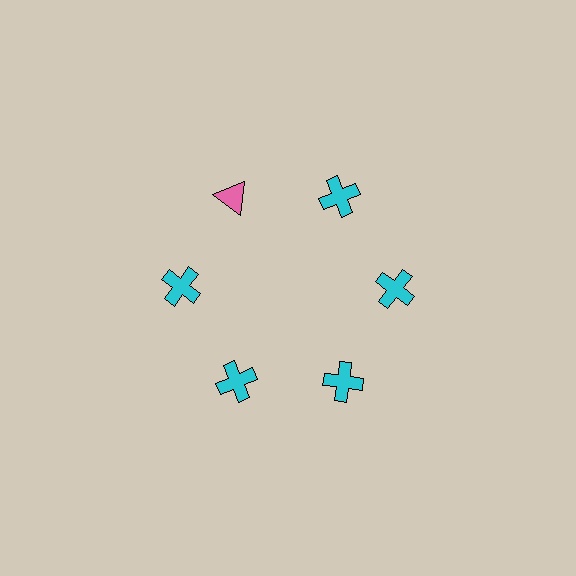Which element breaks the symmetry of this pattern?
The pink triangle at roughly the 11 o'clock position breaks the symmetry. All other shapes are cyan crosses.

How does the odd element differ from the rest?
It differs in both color (pink instead of cyan) and shape (triangle instead of cross).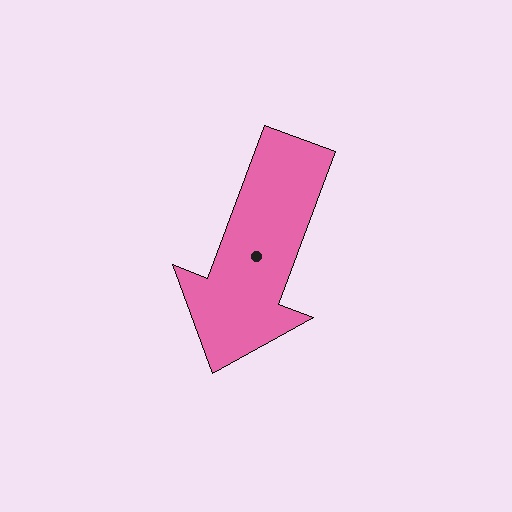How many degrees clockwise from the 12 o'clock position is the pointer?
Approximately 201 degrees.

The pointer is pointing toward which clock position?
Roughly 7 o'clock.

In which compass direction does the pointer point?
South.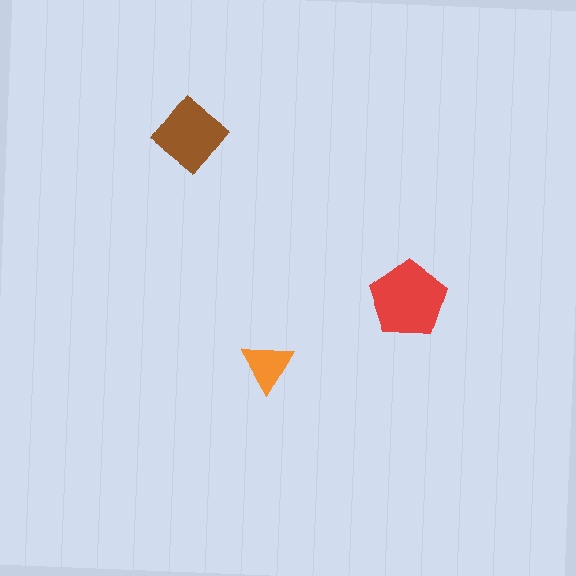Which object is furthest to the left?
The brown diamond is leftmost.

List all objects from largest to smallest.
The red pentagon, the brown diamond, the orange triangle.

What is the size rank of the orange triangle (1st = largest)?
3rd.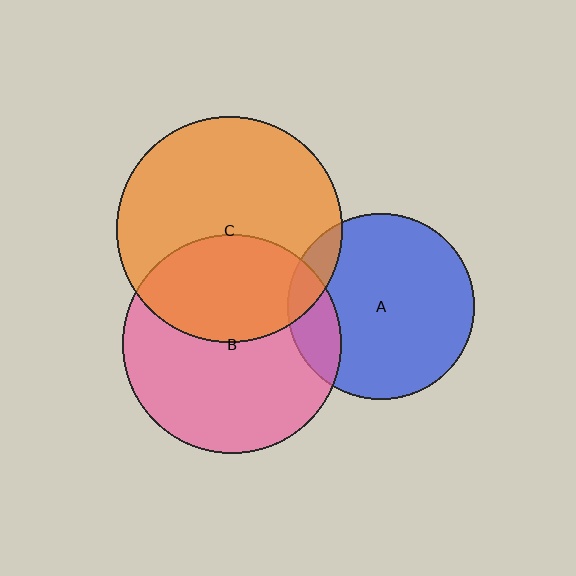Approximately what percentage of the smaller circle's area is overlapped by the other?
Approximately 10%.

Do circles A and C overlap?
Yes.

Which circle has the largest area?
Circle C (orange).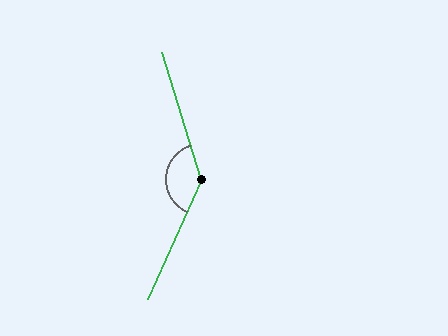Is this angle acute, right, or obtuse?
It is obtuse.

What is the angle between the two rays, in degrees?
Approximately 139 degrees.